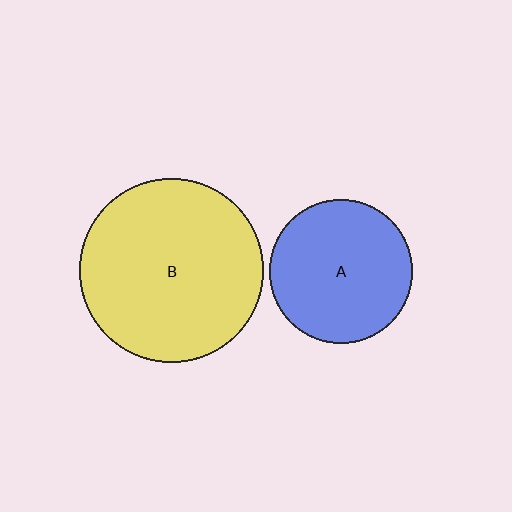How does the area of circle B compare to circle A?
Approximately 1.6 times.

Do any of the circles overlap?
No, none of the circles overlap.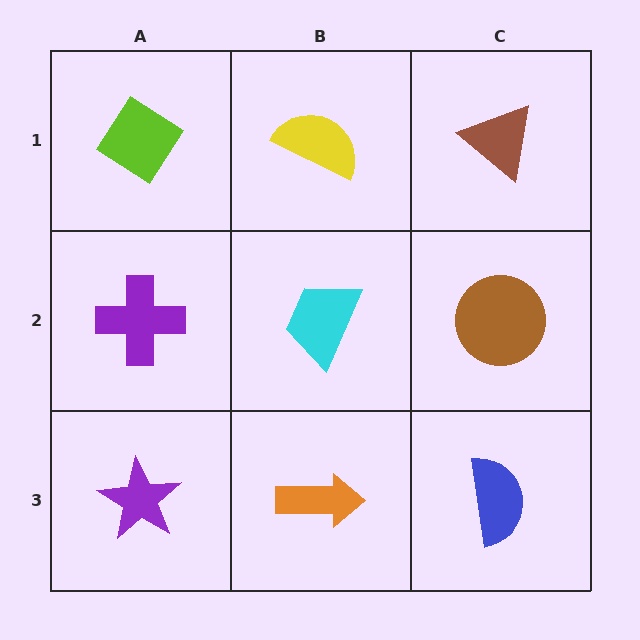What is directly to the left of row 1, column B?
A lime diamond.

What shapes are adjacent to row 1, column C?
A brown circle (row 2, column C), a yellow semicircle (row 1, column B).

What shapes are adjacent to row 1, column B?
A cyan trapezoid (row 2, column B), a lime diamond (row 1, column A), a brown triangle (row 1, column C).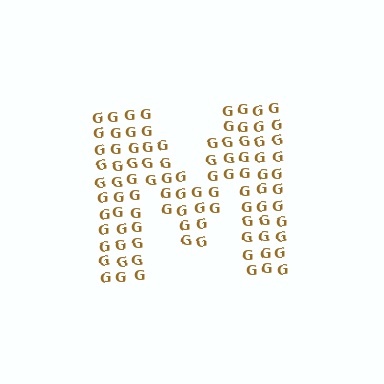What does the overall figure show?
The overall figure shows the letter M.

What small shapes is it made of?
It is made of small letter G's.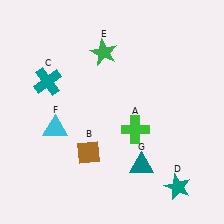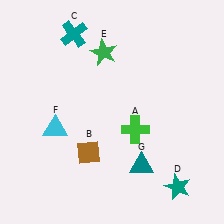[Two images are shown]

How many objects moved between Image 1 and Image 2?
1 object moved between the two images.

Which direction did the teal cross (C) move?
The teal cross (C) moved up.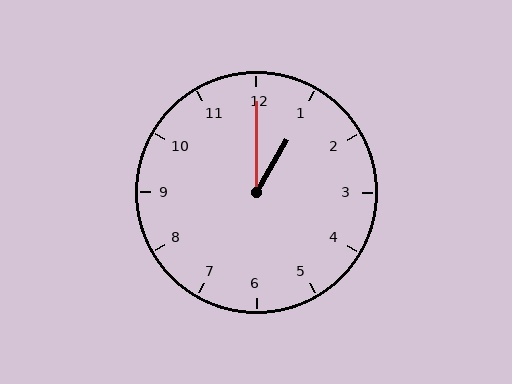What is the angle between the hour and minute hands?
Approximately 30 degrees.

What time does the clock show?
1:00.